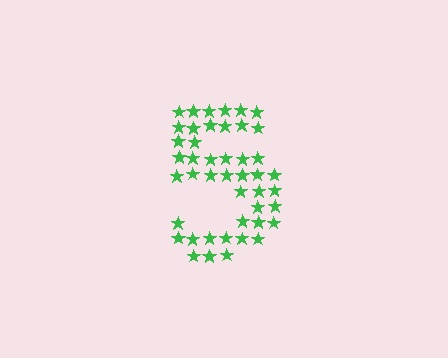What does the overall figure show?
The overall figure shows the digit 5.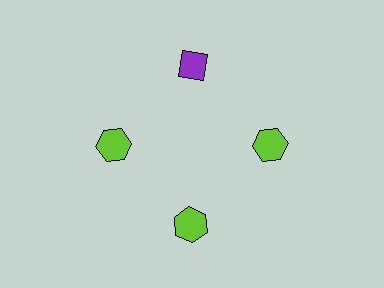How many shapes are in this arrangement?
There are 4 shapes arranged in a ring pattern.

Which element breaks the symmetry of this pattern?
The purple diamond at roughly the 12 o'clock position breaks the symmetry. All other shapes are lime hexagons.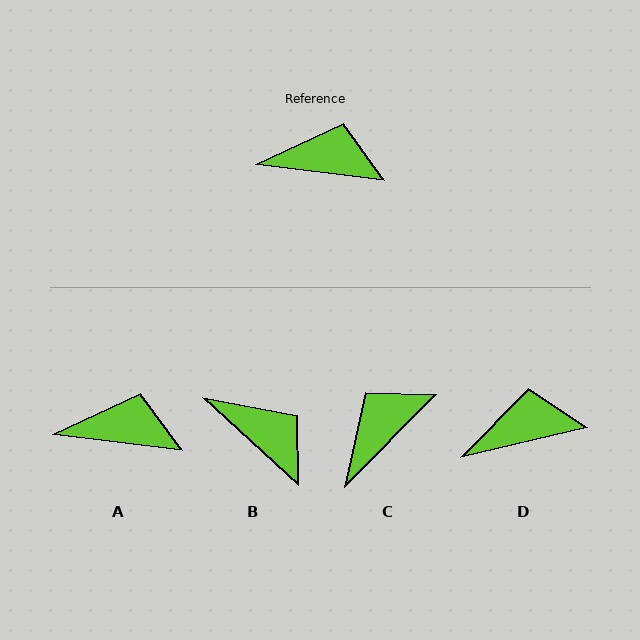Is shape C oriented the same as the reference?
No, it is off by about 52 degrees.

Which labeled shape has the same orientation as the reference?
A.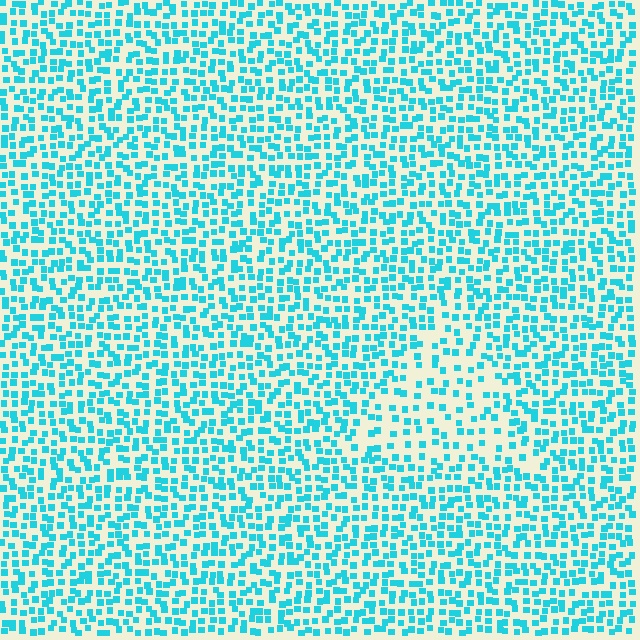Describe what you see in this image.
The image contains small cyan elements arranged at two different densities. A triangle-shaped region is visible where the elements are less densely packed than the surrounding area.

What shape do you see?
I see a triangle.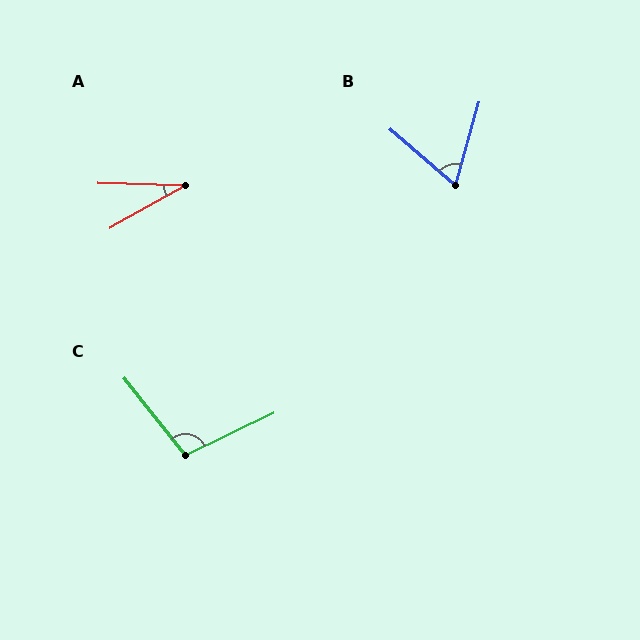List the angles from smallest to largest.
A (31°), B (65°), C (103°).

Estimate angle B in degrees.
Approximately 65 degrees.